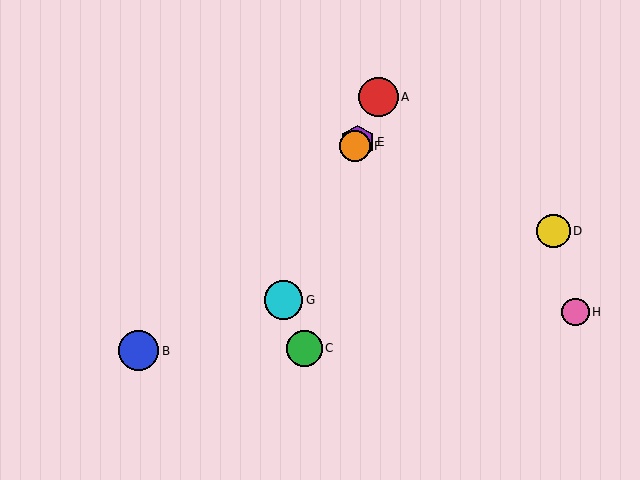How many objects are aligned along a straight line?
4 objects (A, E, F, G) are aligned along a straight line.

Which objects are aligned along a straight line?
Objects A, E, F, G are aligned along a straight line.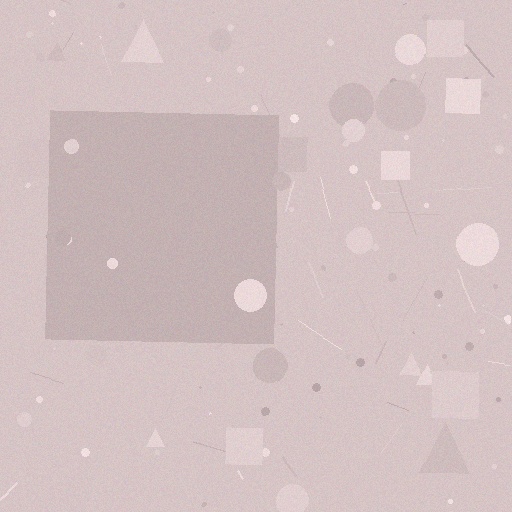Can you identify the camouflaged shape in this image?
The camouflaged shape is a square.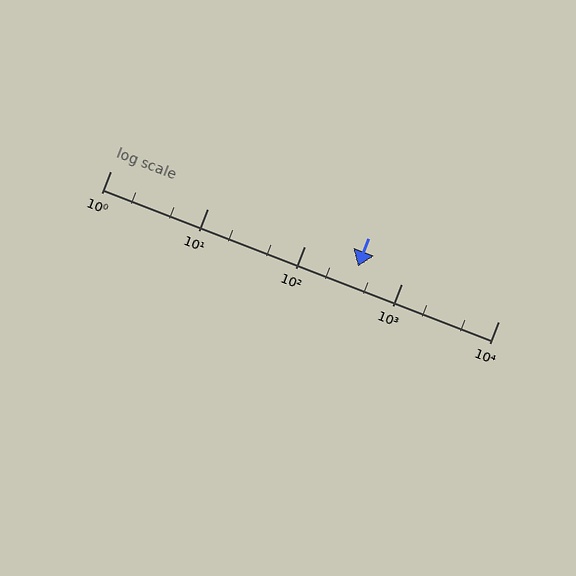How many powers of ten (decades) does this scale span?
The scale spans 4 decades, from 1 to 10000.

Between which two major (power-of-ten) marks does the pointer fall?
The pointer is between 100 and 1000.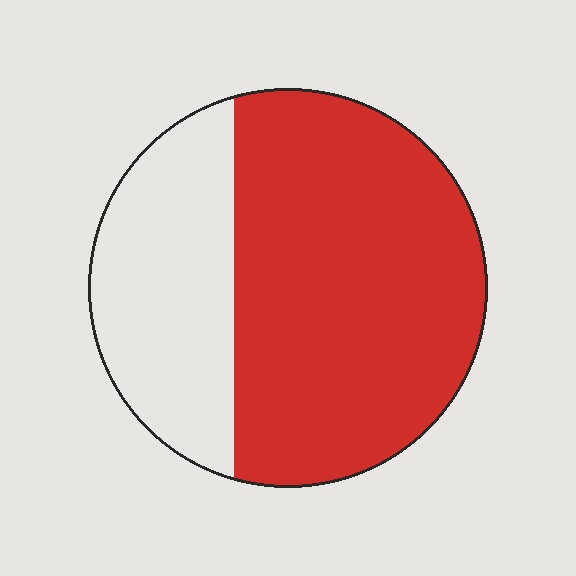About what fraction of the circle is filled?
About two thirds (2/3).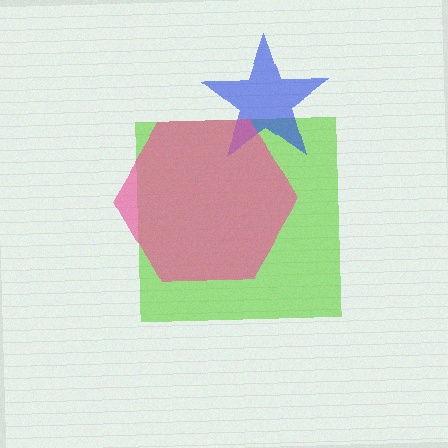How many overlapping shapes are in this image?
There are 3 overlapping shapes in the image.